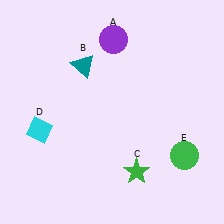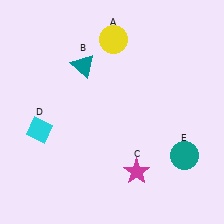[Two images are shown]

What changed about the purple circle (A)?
In Image 1, A is purple. In Image 2, it changed to yellow.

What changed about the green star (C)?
In Image 1, C is green. In Image 2, it changed to magenta.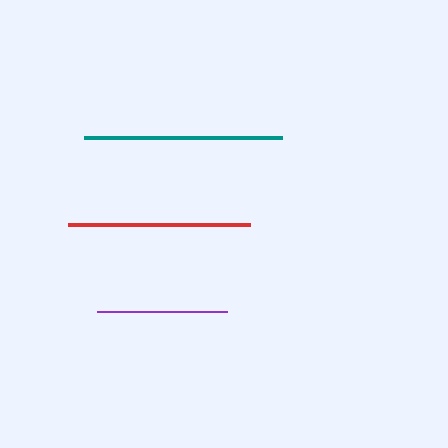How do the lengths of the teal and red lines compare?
The teal and red lines are approximately the same length.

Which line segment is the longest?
The teal line is the longest at approximately 198 pixels.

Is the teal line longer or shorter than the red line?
The teal line is longer than the red line.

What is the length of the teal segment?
The teal segment is approximately 198 pixels long.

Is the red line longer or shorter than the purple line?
The red line is longer than the purple line.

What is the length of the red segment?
The red segment is approximately 182 pixels long.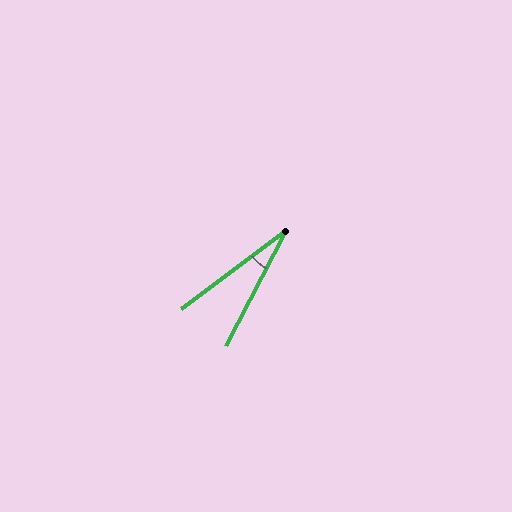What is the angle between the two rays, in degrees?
Approximately 26 degrees.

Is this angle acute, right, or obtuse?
It is acute.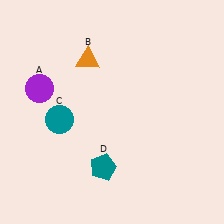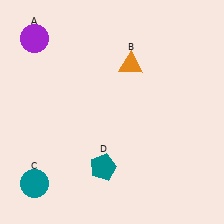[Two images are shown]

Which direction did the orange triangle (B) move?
The orange triangle (B) moved right.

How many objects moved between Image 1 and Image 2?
3 objects moved between the two images.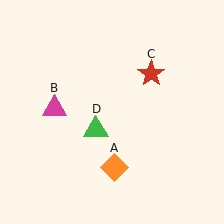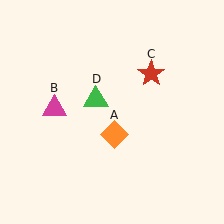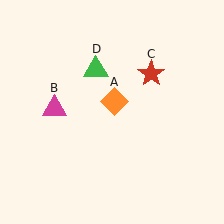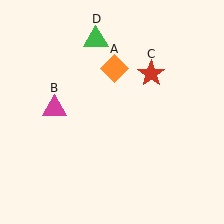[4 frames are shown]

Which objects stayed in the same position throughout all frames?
Magenta triangle (object B) and red star (object C) remained stationary.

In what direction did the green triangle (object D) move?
The green triangle (object D) moved up.